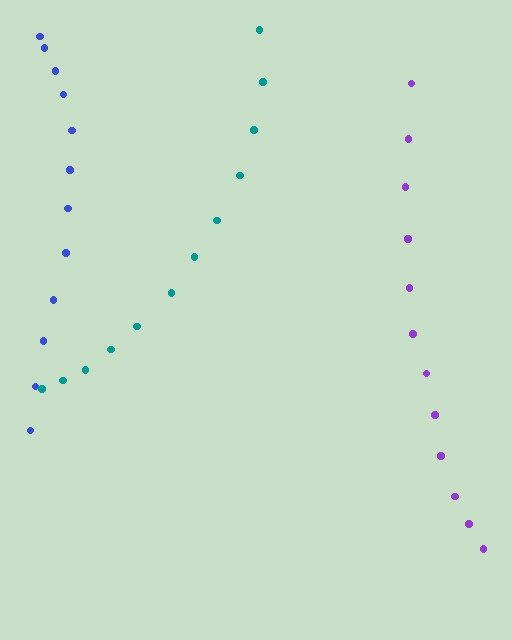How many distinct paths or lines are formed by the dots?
There are 3 distinct paths.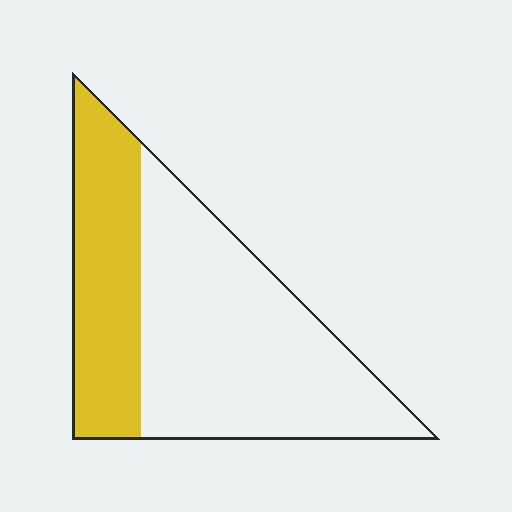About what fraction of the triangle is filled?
About one third (1/3).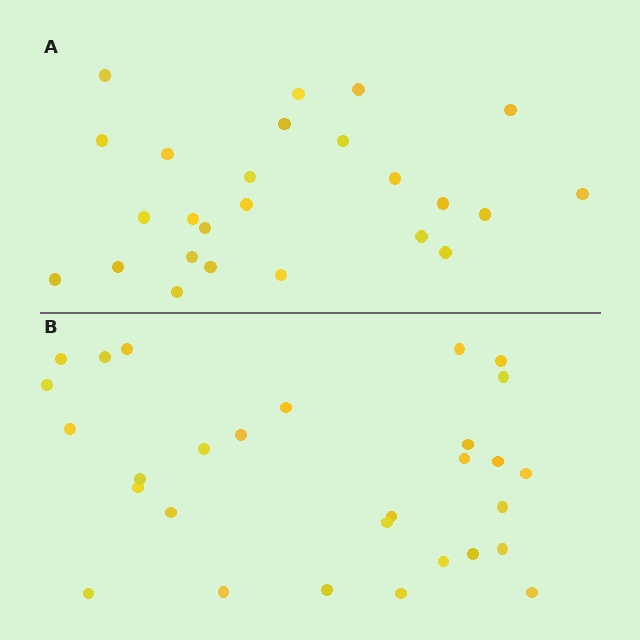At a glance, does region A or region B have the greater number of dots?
Region B (the bottom region) has more dots.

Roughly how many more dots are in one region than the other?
Region B has about 4 more dots than region A.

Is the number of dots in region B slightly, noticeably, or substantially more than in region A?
Region B has only slightly more — the two regions are fairly close. The ratio is roughly 1.2 to 1.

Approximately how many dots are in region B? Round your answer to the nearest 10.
About 30 dots. (The exact count is 29, which rounds to 30.)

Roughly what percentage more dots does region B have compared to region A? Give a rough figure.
About 15% more.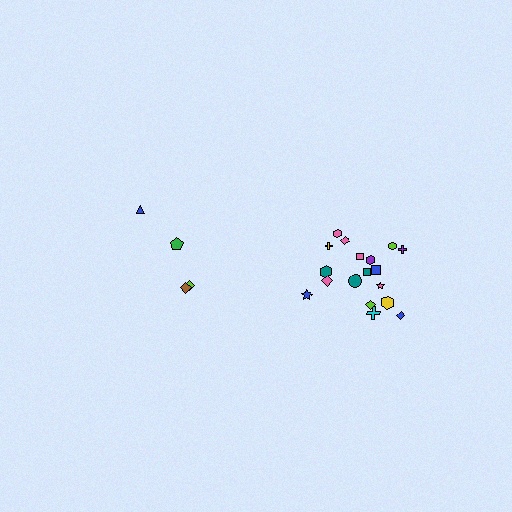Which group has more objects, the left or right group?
The right group.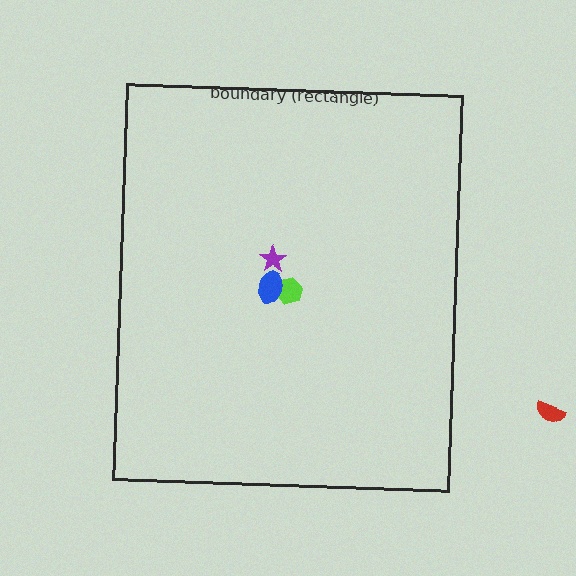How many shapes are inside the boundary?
3 inside, 1 outside.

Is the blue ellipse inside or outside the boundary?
Inside.